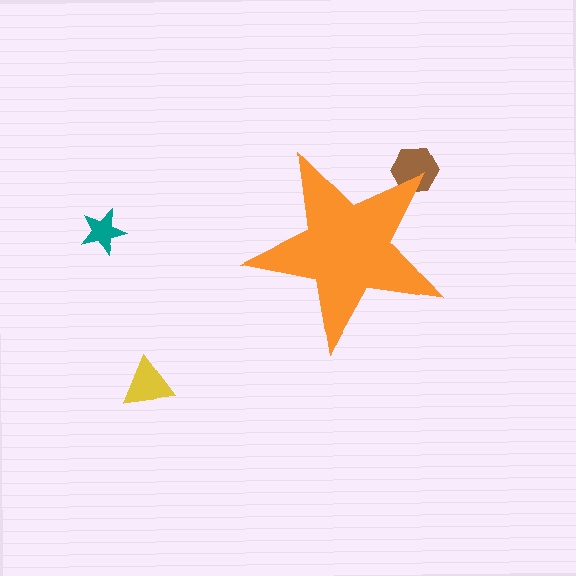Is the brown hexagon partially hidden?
Yes, the brown hexagon is partially hidden behind the orange star.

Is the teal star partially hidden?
No, the teal star is fully visible.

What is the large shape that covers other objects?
An orange star.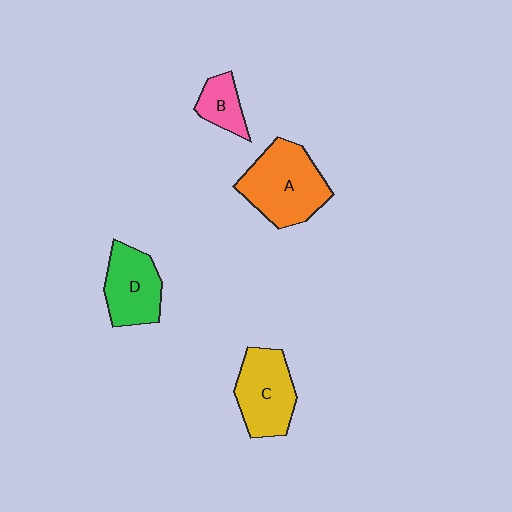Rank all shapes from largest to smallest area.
From largest to smallest: A (orange), C (yellow), D (green), B (pink).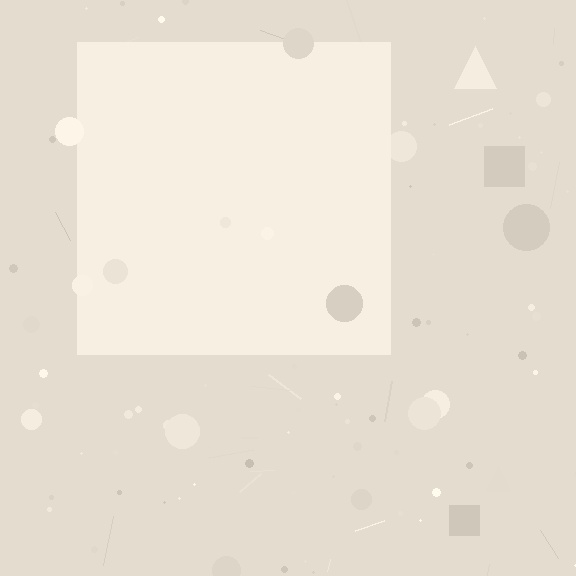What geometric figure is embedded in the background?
A square is embedded in the background.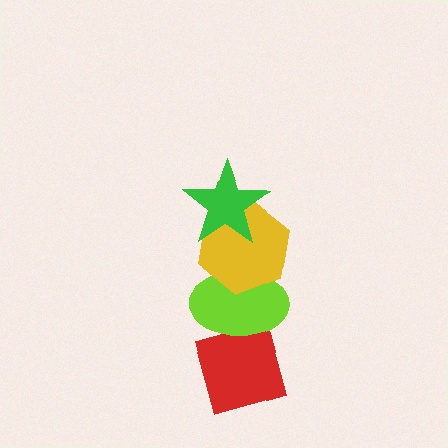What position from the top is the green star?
The green star is 1st from the top.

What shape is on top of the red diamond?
The lime ellipse is on top of the red diamond.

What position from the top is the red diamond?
The red diamond is 4th from the top.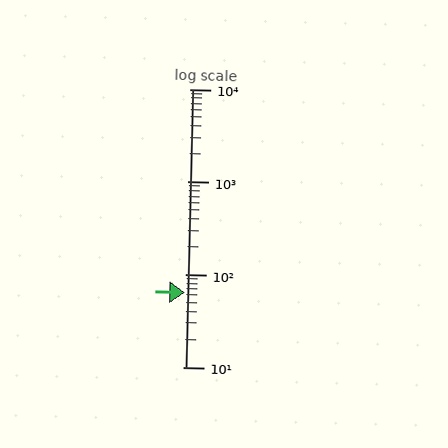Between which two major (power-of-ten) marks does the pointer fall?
The pointer is between 10 and 100.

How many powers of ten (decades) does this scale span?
The scale spans 3 decades, from 10 to 10000.